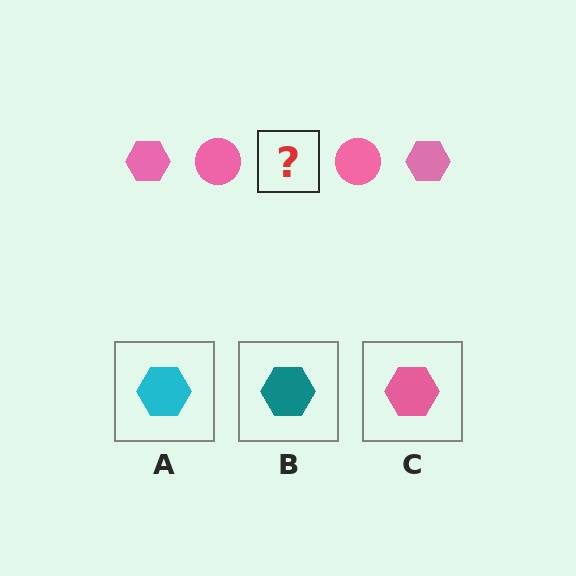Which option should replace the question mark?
Option C.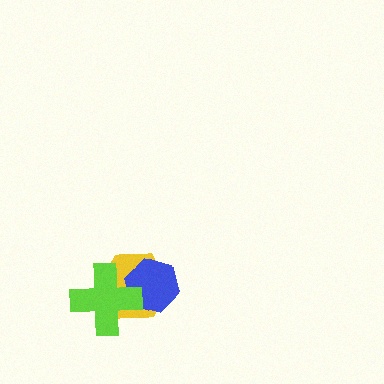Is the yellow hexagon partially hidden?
Yes, it is partially covered by another shape.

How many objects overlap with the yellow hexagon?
2 objects overlap with the yellow hexagon.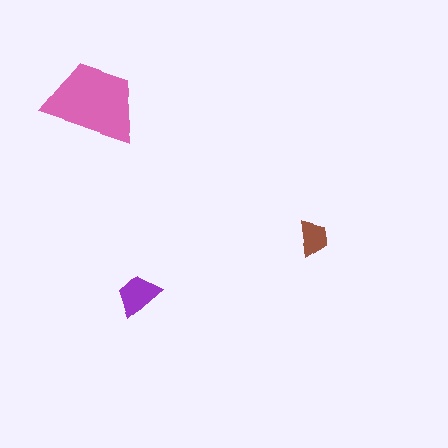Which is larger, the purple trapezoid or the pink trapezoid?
The pink one.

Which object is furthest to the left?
The pink trapezoid is leftmost.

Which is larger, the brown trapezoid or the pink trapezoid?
The pink one.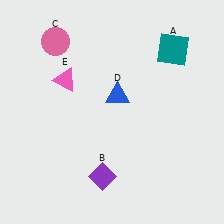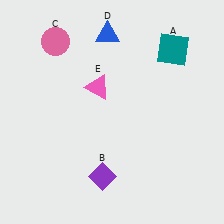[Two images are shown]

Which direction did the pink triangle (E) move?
The pink triangle (E) moved right.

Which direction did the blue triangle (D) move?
The blue triangle (D) moved up.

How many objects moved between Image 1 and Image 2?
2 objects moved between the two images.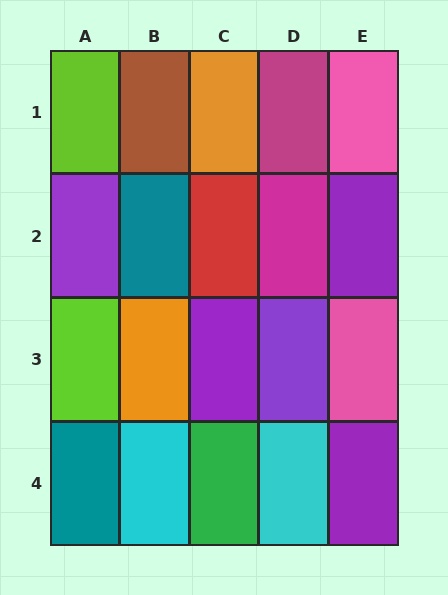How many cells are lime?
2 cells are lime.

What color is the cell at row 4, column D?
Cyan.